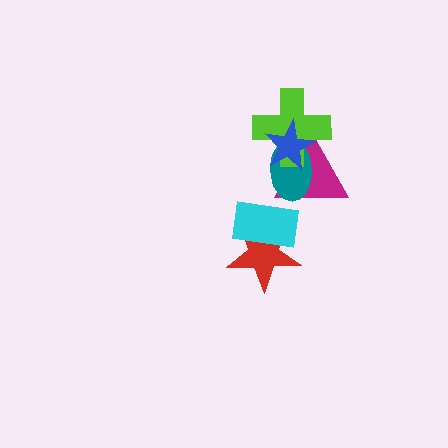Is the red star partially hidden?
Yes, it is partially covered by another shape.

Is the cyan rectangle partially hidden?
No, no other shape covers it.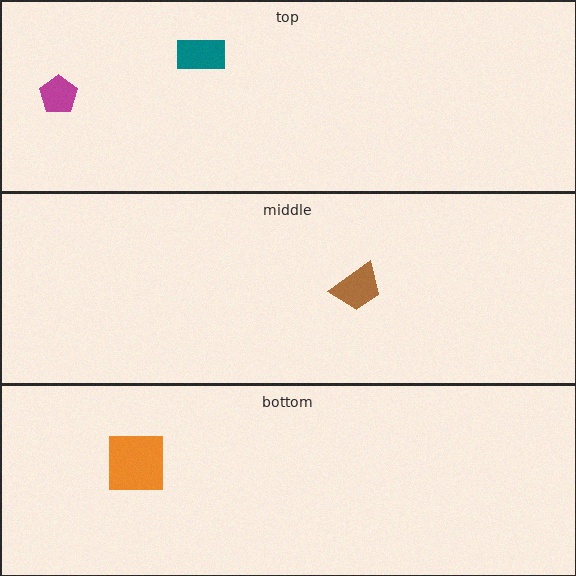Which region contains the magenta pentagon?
The top region.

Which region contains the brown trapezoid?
The middle region.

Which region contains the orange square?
The bottom region.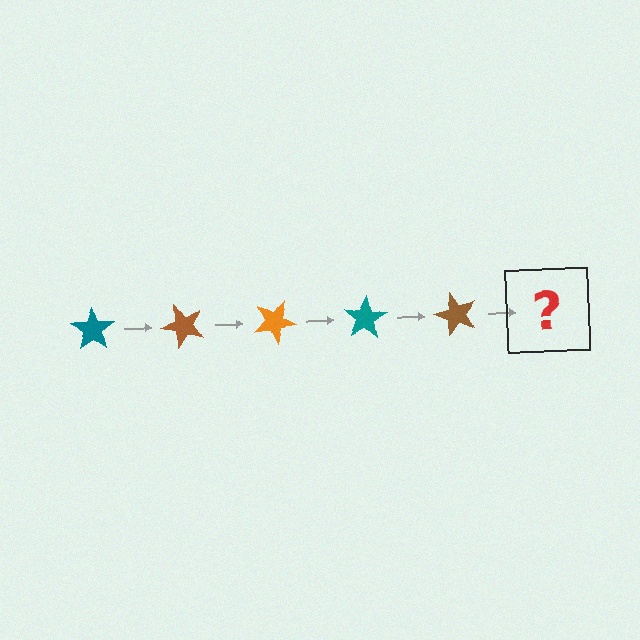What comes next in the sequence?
The next element should be an orange star, rotated 250 degrees from the start.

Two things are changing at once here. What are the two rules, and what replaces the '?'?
The two rules are that it rotates 50 degrees each step and the color cycles through teal, brown, and orange. The '?' should be an orange star, rotated 250 degrees from the start.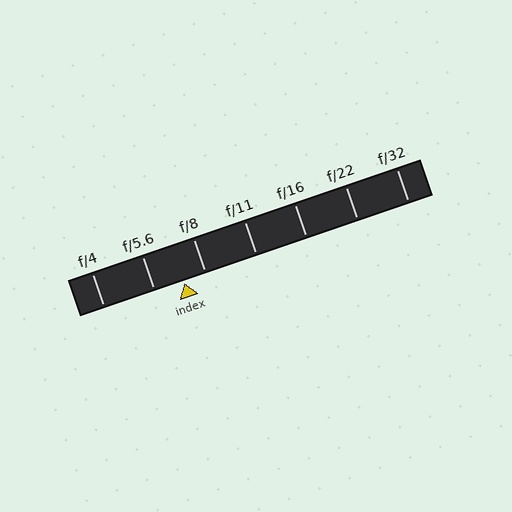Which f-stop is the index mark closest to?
The index mark is closest to f/8.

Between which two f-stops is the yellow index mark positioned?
The index mark is between f/5.6 and f/8.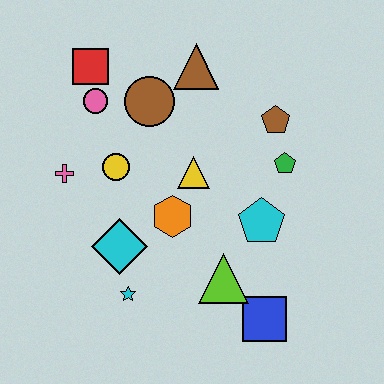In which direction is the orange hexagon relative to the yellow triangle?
The orange hexagon is below the yellow triangle.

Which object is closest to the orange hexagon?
The yellow triangle is closest to the orange hexagon.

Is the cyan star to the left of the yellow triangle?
Yes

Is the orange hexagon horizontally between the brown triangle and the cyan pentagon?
No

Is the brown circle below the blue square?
No